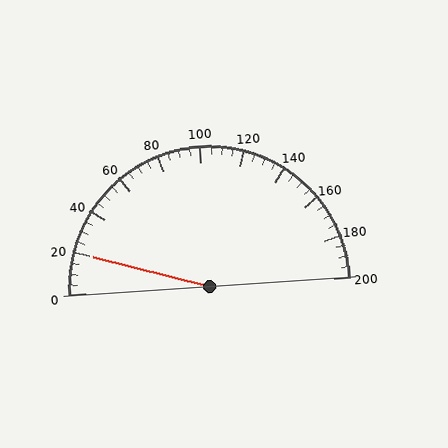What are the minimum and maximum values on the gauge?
The gauge ranges from 0 to 200.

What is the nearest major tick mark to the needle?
The nearest major tick mark is 20.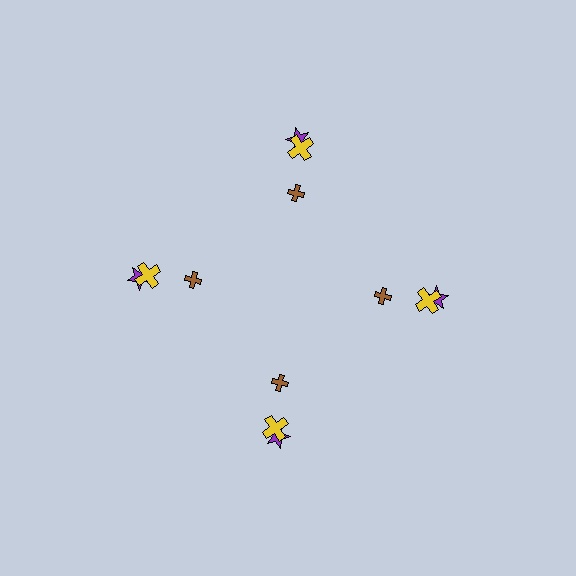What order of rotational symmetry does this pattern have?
This pattern has 4-fold rotational symmetry.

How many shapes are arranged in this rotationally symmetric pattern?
There are 12 shapes, arranged in 4 groups of 3.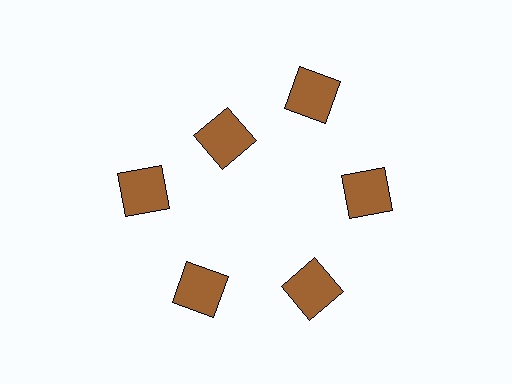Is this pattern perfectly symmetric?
No. The 6 brown squares are arranged in a ring, but one element near the 11 o'clock position is pulled inward toward the center, breaking the 6-fold rotational symmetry.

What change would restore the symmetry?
The symmetry would be restored by moving it outward, back onto the ring so that all 6 squares sit at equal angles and equal distance from the center.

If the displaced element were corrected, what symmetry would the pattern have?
It would have 6-fold rotational symmetry — the pattern would map onto itself every 60 degrees.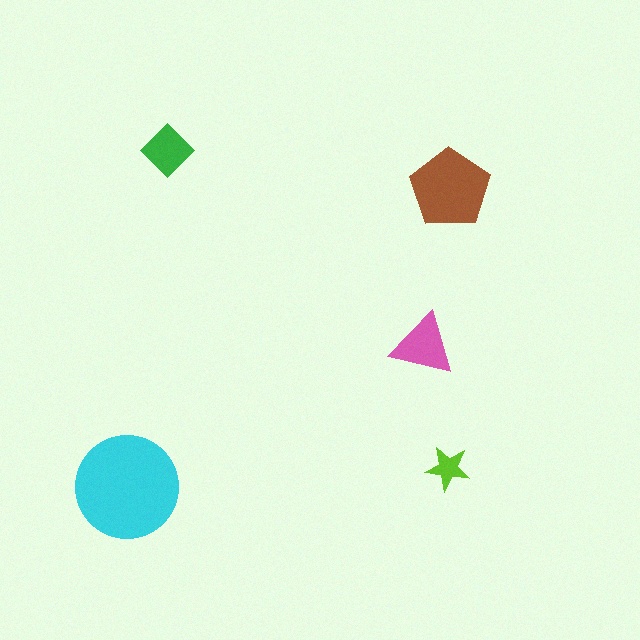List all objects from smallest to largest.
The lime star, the green diamond, the pink triangle, the brown pentagon, the cyan circle.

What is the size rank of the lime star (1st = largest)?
5th.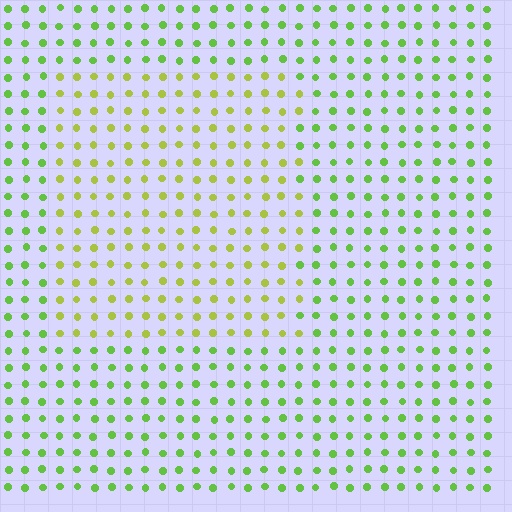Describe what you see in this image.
The image is filled with small lime elements in a uniform arrangement. A rectangle-shaped region is visible where the elements are tinted to a slightly different hue, forming a subtle color boundary.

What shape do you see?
I see a rectangle.